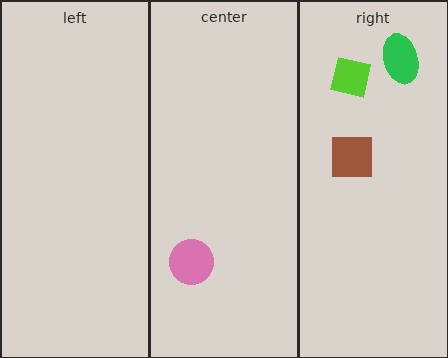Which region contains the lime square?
The right region.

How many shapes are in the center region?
1.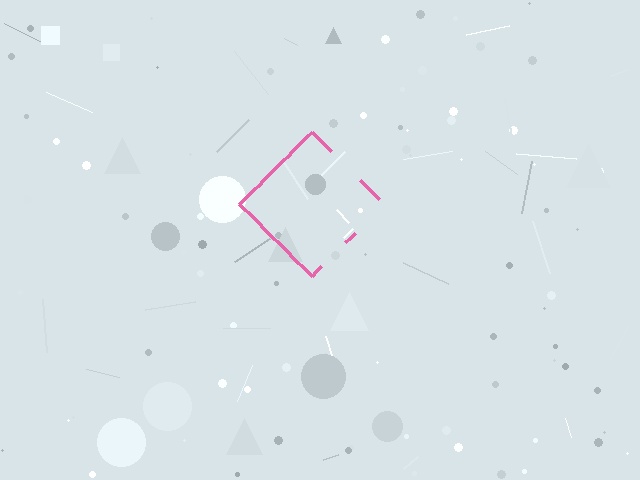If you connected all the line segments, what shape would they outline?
They would outline a diamond.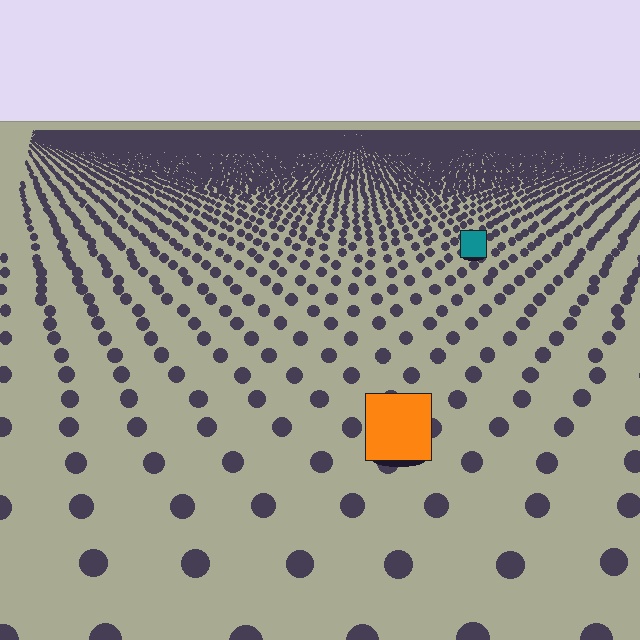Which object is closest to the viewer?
The orange square is closest. The texture marks near it are larger and more spread out.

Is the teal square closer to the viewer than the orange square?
No. The orange square is closer — you can tell from the texture gradient: the ground texture is coarser near it.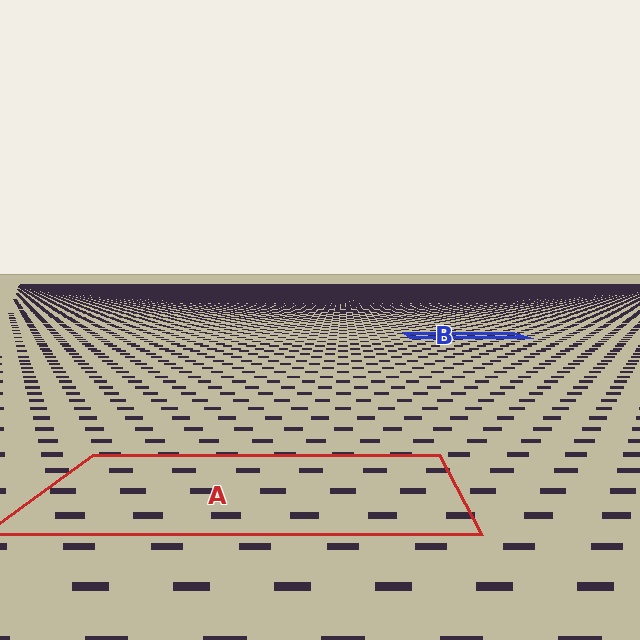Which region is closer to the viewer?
Region A is closer. The texture elements there are larger and more spread out.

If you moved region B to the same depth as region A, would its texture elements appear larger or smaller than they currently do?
They would appear larger. At a closer depth, the same texture elements are projected at a bigger on-screen size.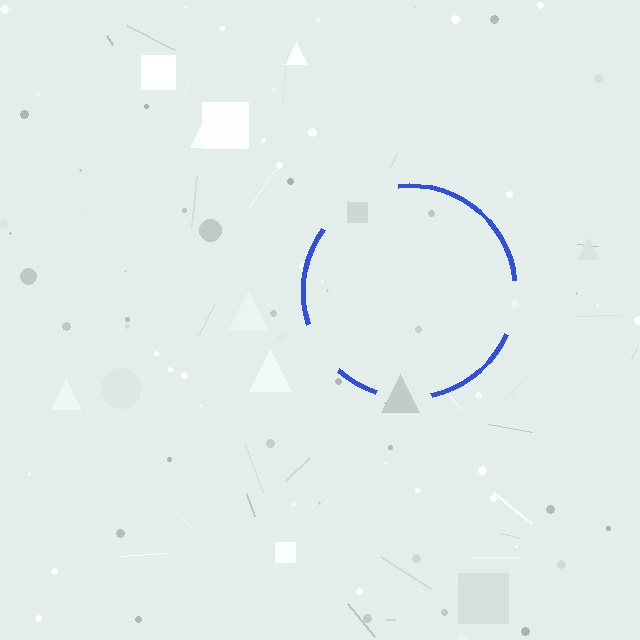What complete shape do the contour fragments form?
The contour fragments form a circle.